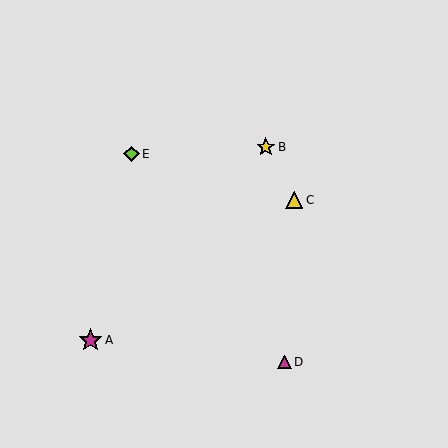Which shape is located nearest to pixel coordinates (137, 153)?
The lime diamond (labeled E) at (131, 154) is nearest to that location.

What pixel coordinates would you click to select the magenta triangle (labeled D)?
Click at (284, 362) to select the magenta triangle D.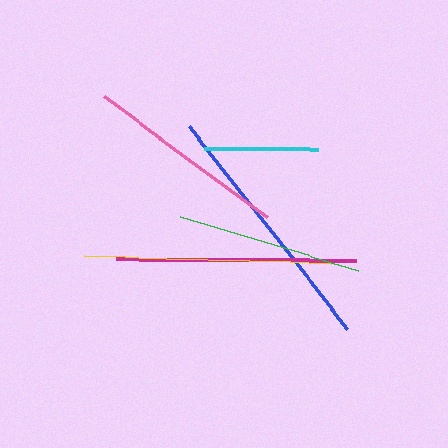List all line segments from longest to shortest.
From longest to shortest: blue, yellow, magenta, pink, green, cyan.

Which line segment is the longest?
The blue line is the longest at approximately 257 pixels.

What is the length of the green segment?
The green segment is approximately 186 pixels long.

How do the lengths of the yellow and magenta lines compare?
The yellow and magenta lines are approximately the same length.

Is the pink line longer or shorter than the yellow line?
The yellow line is longer than the pink line.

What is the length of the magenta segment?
The magenta segment is approximately 240 pixels long.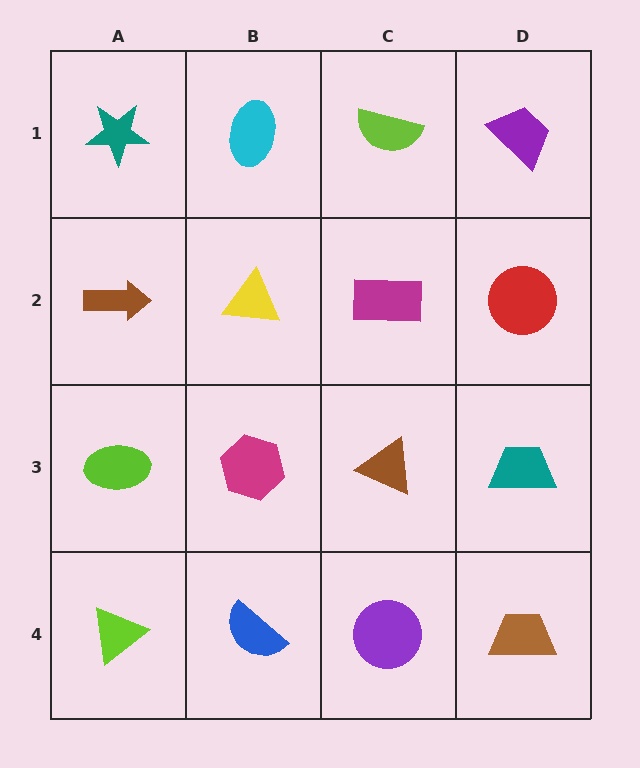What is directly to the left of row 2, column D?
A magenta rectangle.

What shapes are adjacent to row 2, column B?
A cyan ellipse (row 1, column B), a magenta hexagon (row 3, column B), a brown arrow (row 2, column A), a magenta rectangle (row 2, column C).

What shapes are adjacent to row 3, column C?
A magenta rectangle (row 2, column C), a purple circle (row 4, column C), a magenta hexagon (row 3, column B), a teal trapezoid (row 3, column D).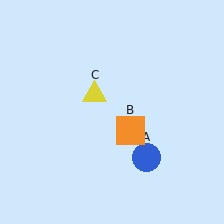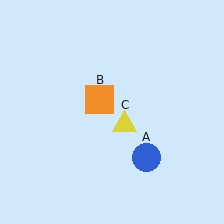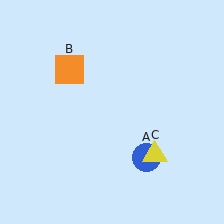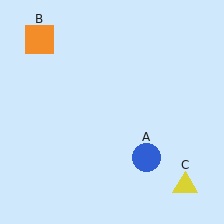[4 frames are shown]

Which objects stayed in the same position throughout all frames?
Blue circle (object A) remained stationary.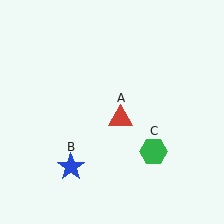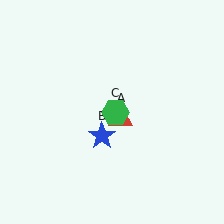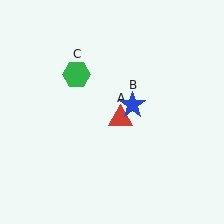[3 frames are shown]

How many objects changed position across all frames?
2 objects changed position: blue star (object B), green hexagon (object C).